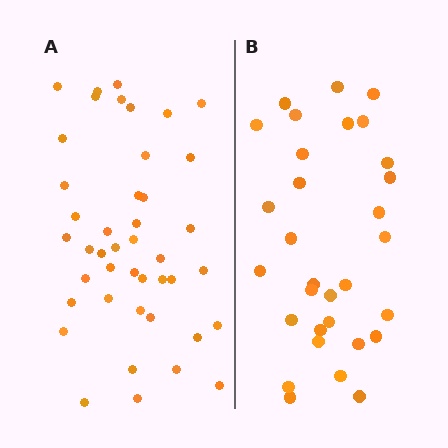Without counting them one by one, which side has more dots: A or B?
Region A (the left region) has more dots.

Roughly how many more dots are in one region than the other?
Region A has roughly 12 or so more dots than region B.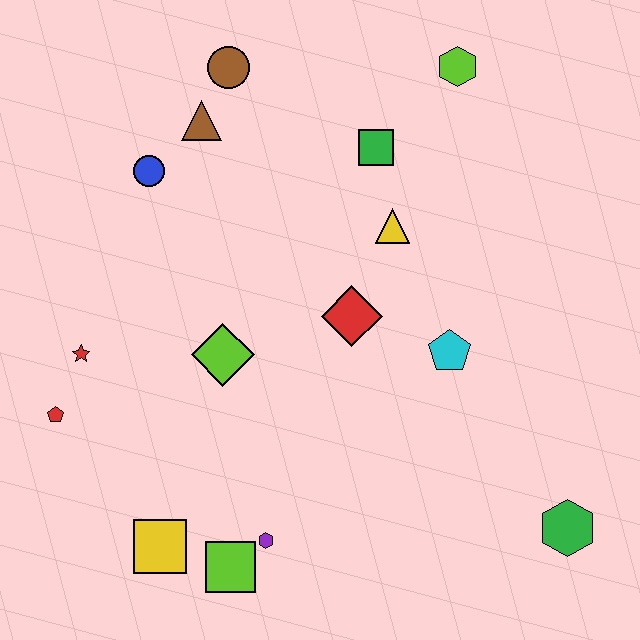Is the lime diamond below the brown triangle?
Yes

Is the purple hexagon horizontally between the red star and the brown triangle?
No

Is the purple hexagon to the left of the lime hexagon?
Yes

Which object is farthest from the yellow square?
The lime hexagon is farthest from the yellow square.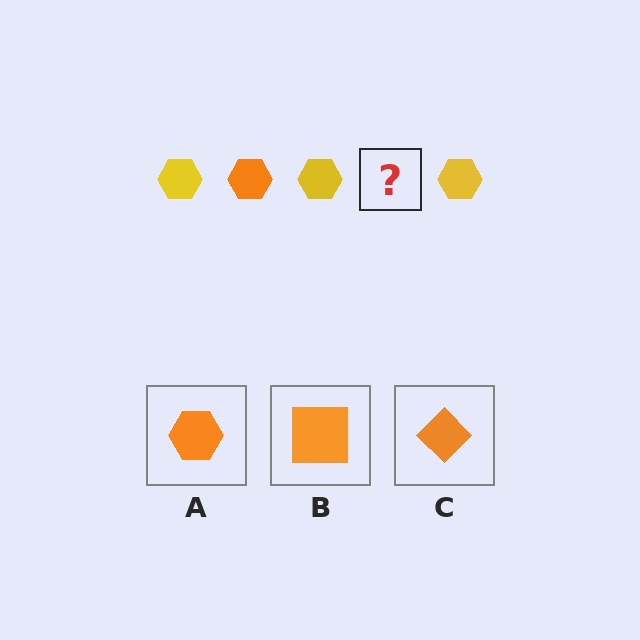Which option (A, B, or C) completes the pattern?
A.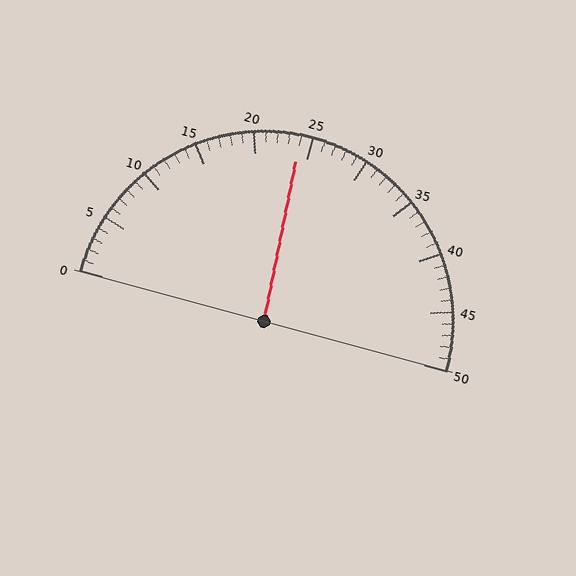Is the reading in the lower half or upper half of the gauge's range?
The reading is in the lower half of the range (0 to 50).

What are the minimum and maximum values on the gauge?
The gauge ranges from 0 to 50.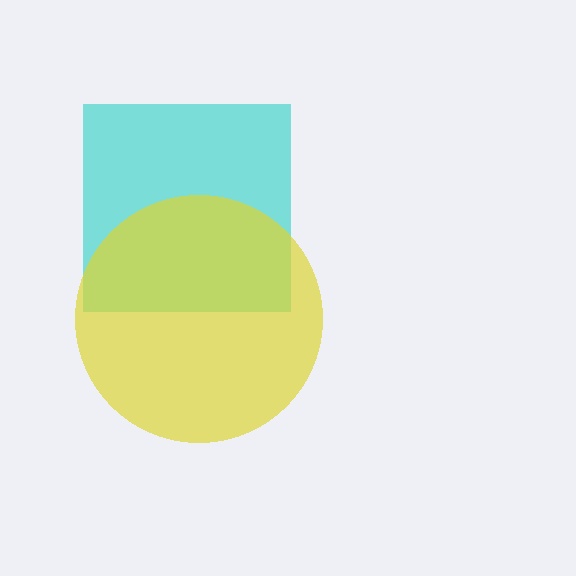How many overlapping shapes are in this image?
There are 2 overlapping shapes in the image.